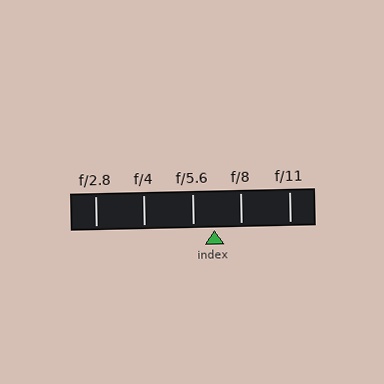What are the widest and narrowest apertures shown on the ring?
The widest aperture shown is f/2.8 and the narrowest is f/11.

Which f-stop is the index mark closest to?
The index mark is closest to f/5.6.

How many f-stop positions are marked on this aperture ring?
There are 5 f-stop positions marked.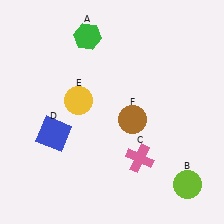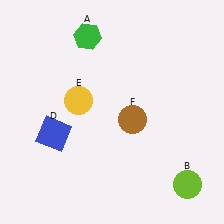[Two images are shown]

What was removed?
The pink cross (C) was removed in Image 2.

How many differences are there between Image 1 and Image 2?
There is 1 difference between the two images.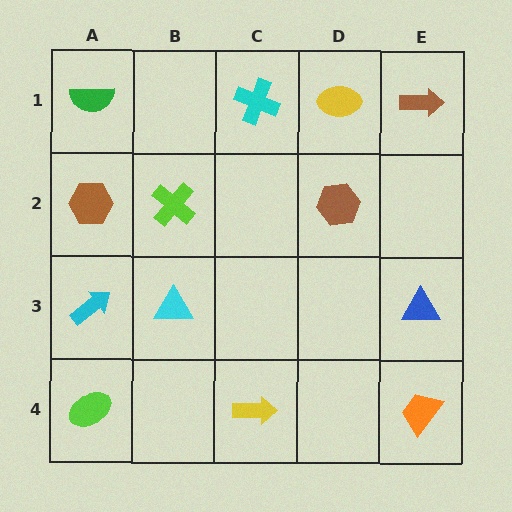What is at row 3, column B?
A cyan triangle.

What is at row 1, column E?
A brown arrow.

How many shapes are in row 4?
3 shapes.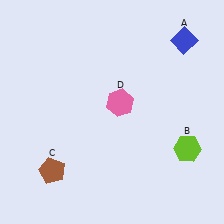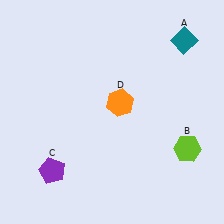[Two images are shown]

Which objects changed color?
A changed from blue to teal. C changed from brown to purple. D changed from pink to orange.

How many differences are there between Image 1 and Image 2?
There are 3 differences between the two images.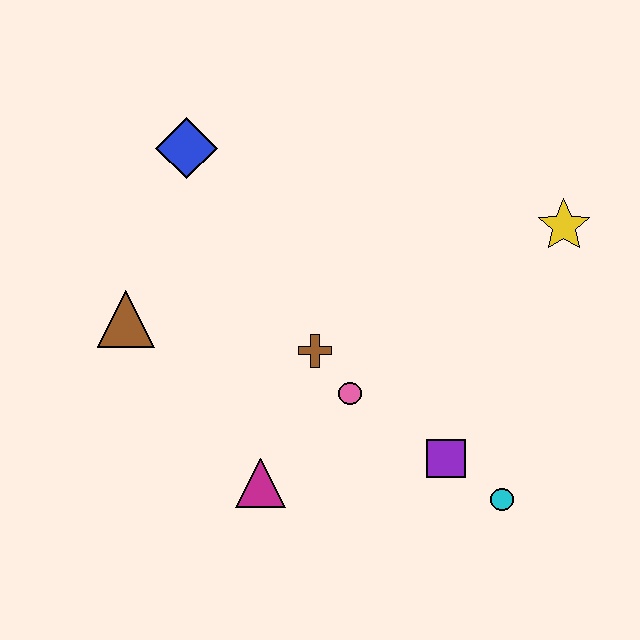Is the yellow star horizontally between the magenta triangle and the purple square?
No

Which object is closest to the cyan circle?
The purple square is closest to the cyan circle.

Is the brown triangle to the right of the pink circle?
No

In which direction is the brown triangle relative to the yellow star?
The brown triangle is to the left of the yellow star.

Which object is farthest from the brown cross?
The yellow star is farthest from the brown cross.